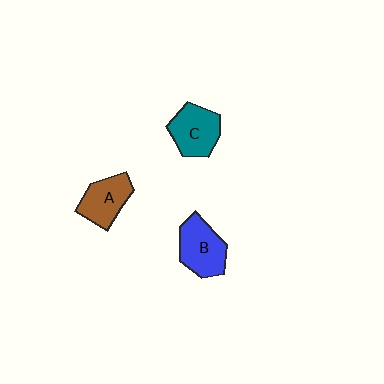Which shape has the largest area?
Shape B (blue).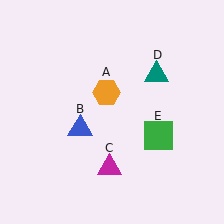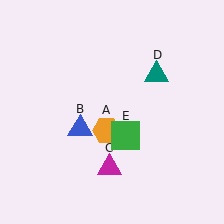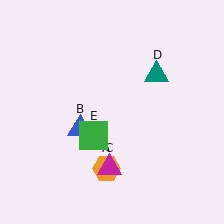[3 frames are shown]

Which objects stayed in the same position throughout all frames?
Blue triangle (object B) and magenta triangle (object C) and teal triangle (object D) remained stationary.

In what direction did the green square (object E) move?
The green square (object E) moved left.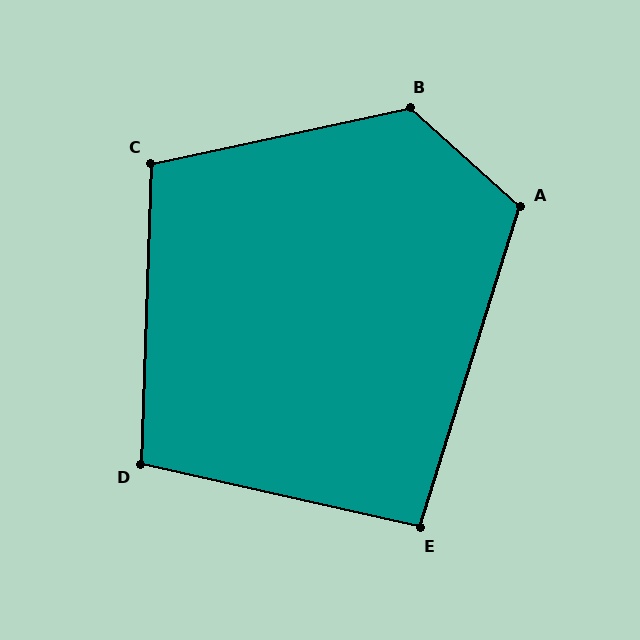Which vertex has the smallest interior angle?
E, at approximately 95 degrees.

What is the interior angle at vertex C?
Approximately 104 degrees (obtuse).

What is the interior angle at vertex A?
Approximately 115 degrees (obtuse).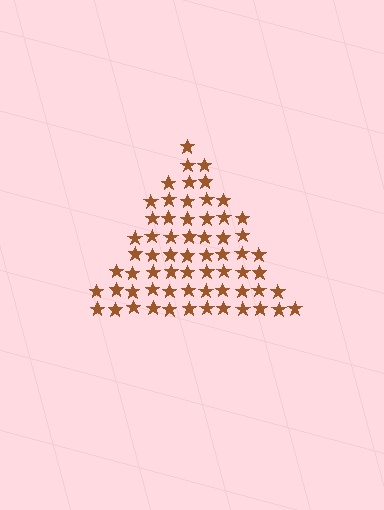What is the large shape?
The large shape is a triangle.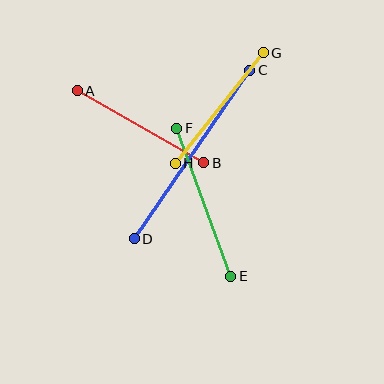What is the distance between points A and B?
The distance is approximately 146 pixels.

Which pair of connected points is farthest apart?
Points C and D are farthest apart.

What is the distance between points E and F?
The distance is approximately 157 pixels.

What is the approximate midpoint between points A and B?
The midpoint is at approximately (140, 127) pixels.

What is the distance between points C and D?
The distance is approximately 204 pixels.